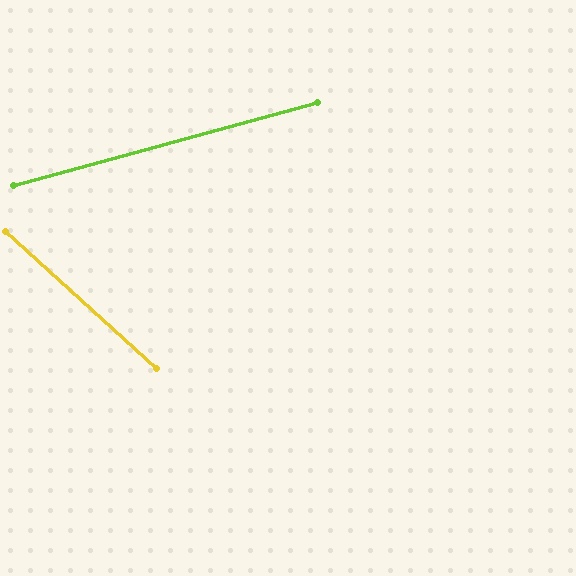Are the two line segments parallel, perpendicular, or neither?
Neither parallel nor perpendicular — they differ by about 57°.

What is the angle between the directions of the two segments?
Approximately 57 degrees.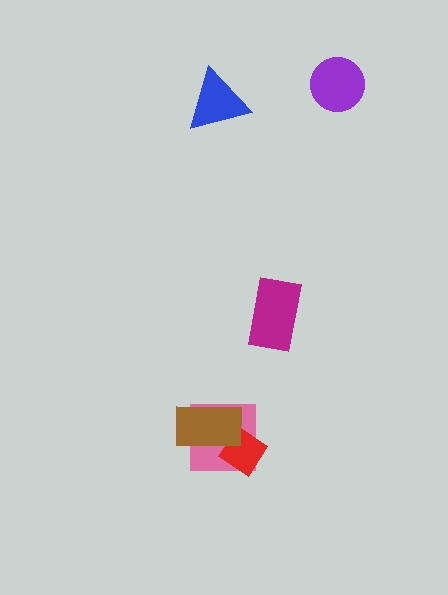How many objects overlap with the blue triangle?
0 objects overlap with the blue triangle.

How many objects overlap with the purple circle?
0 objects overlap with the purple circle.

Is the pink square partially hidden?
Yes, it is partially covered by another shape.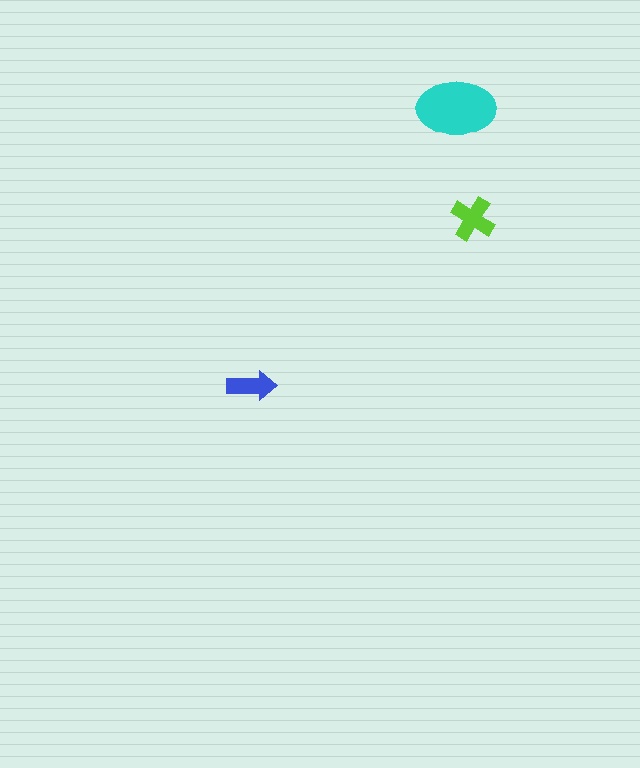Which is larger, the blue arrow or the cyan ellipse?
The cyan ellipse.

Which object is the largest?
The cyan ellipse.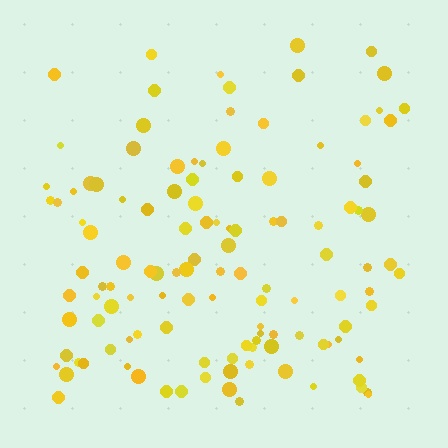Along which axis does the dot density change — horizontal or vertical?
Vertical.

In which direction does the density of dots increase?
From top to bottom, with the bottom side densest.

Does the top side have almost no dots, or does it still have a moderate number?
Still a moderate number, just noticeably fewer than the bottom.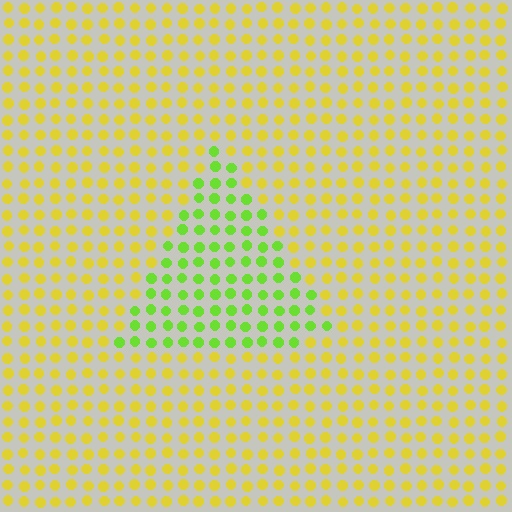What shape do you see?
I see a triangle.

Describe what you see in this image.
The image is filled with small yellow elements in a uniform arrangement. A triangle-shaped region is visible where the elements are tinted to a slightly different hue, forming a subtle color boundary.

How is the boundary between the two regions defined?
The boundary is defined purely by a slight shift in hue (about 45 degrees). Spacing, size, and orientation are identical on both sides.